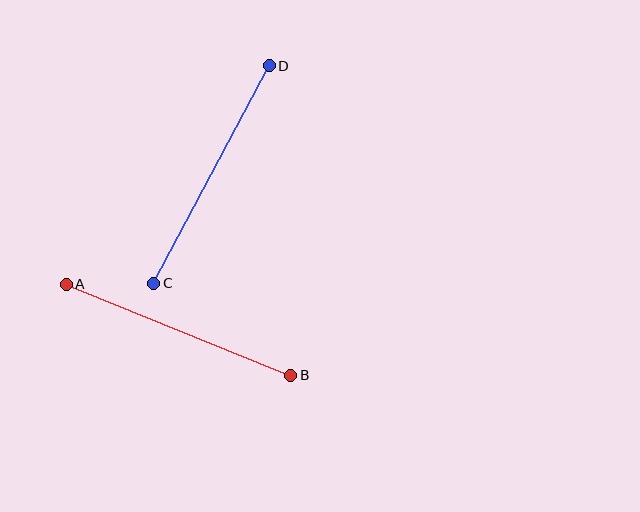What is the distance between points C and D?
The distance is approximately 246 pixels.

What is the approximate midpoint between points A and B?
The midpoint is at approximately (178, 330) pixels.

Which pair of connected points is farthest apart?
Points C and D are farthest apart.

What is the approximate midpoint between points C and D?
The midpoint is at approximately (212, 174) pixels.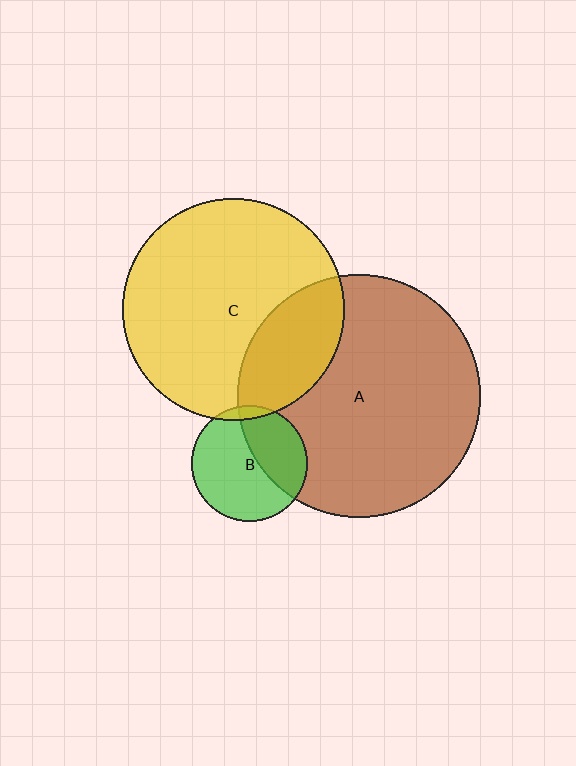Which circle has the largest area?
Circle A (brown).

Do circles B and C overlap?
Yes.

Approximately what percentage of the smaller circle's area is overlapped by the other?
Approximately 5%.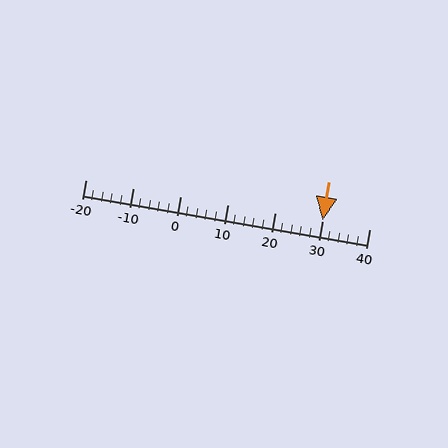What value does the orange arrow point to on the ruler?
The orange arrow points to approximately 30.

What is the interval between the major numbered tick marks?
The major tick marks are spaced 10 units apart.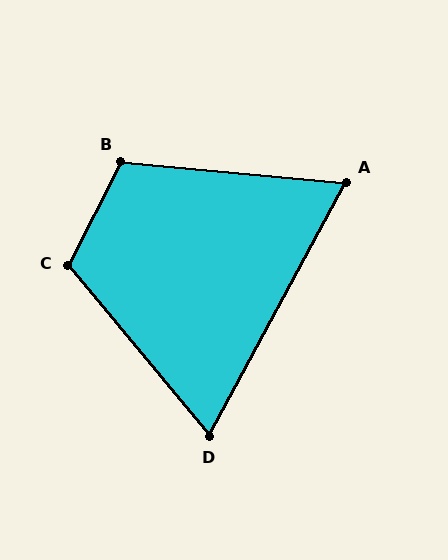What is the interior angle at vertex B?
Approximately 112 degrees (obtuse).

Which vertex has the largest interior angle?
C, at approximately 113 degrees.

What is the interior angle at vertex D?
Approximately 68 degrees (acute).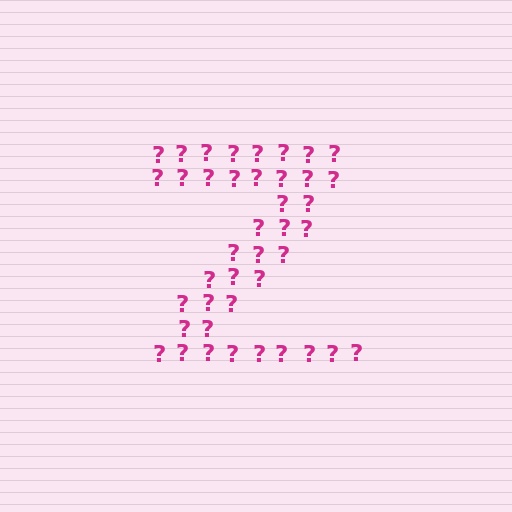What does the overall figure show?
The overall figure shows the letter Z.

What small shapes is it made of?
It is made of small question marks.